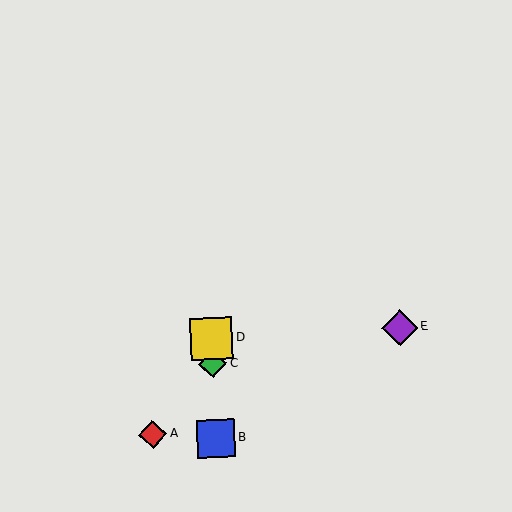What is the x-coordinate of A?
Object A is at x≈153.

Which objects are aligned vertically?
Objects B, C, D are aligned vertically.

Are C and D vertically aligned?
Yes, both are at x≈213.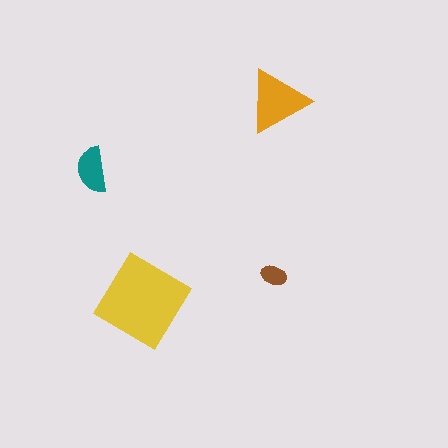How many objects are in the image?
There are 4 objects in the image.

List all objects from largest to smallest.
The yellow diamond, the orange triangle, the teal semicircle, the brown ellipse.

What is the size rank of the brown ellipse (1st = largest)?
4th.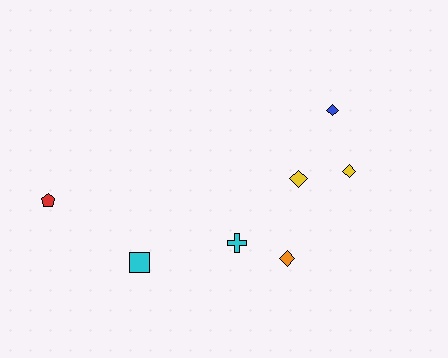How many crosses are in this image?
There is 1 cross.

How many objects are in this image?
There are 7 objects.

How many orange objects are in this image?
There is 1 orange object.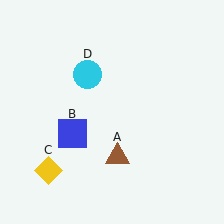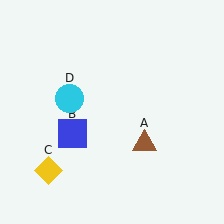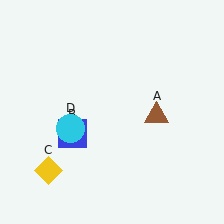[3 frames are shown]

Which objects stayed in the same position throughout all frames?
Blue square (object B) and yellow diamond (object C) remained stationary.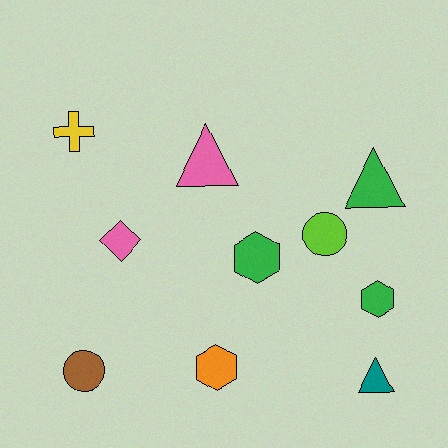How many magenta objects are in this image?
There are no magenta objects.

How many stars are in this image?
There are no stars.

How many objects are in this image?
There are 10 objects.